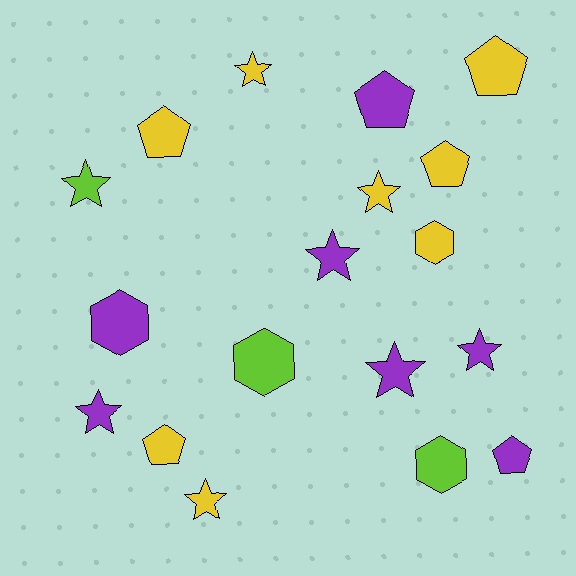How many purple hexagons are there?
There is 1 purple hexagon.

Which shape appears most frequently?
Star, with 8 objects.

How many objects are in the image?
There are 18 objects.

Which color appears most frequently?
Yellow, with 8 objects.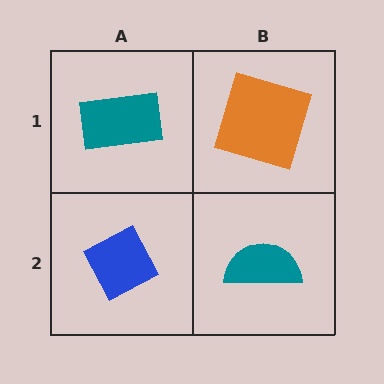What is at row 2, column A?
A blue diamond.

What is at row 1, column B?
An orange square.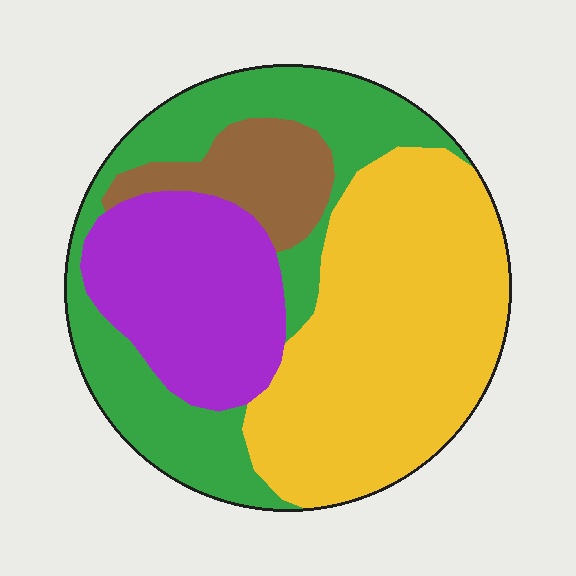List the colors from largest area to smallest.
From largest to smallest: yellow, green, purple, brown.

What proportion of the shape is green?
Green takes up about one quarter (1/4) of the shape.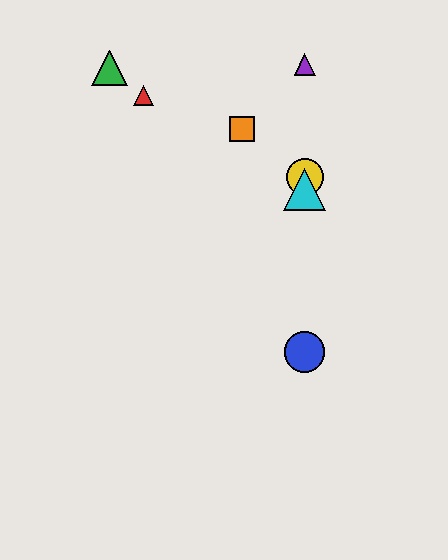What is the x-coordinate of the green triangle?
The green triangle is at x≈110.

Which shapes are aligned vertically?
The blue circle, the yellow circle, the purple triangle, the cyan triangle are aligned vertically.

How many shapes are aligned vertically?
4 shapes (the blue circle, the yellow circle, the purple triangle, the cyan triangle) are aligned vertically.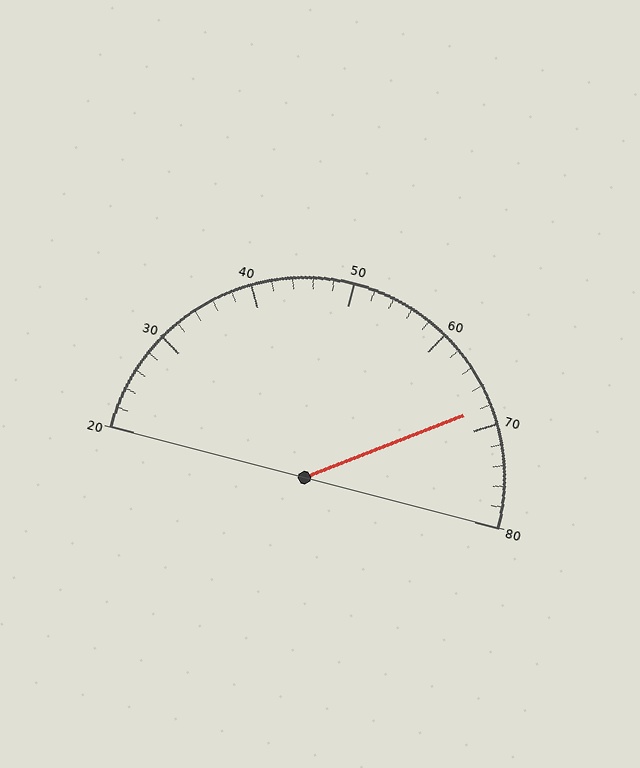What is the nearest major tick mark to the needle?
The nearest major tick mark is 70.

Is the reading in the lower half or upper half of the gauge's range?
The reading is in the upper half of the range (20 to 80).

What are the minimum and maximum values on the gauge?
The gauge ranges from 20 to 80.